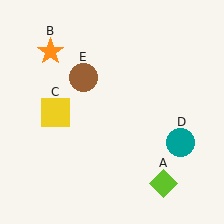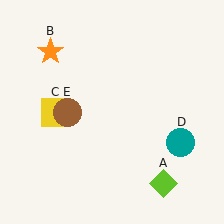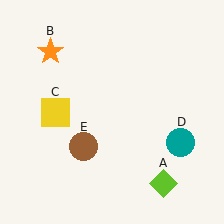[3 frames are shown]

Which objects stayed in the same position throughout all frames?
Lime diamond (object A) and orange star (object B) and yellow square (object C) and teal circle (object D) remained stationary.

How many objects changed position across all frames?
1 object changed position: brown circle (object E).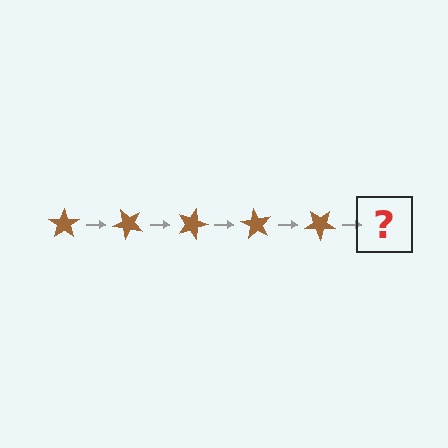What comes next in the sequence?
The next element should be a brown star rotated 225 degrees.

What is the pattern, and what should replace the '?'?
The pattern is that the star rotates 45 degrees each step. The '?' should be a brown star rotated 225 degrees.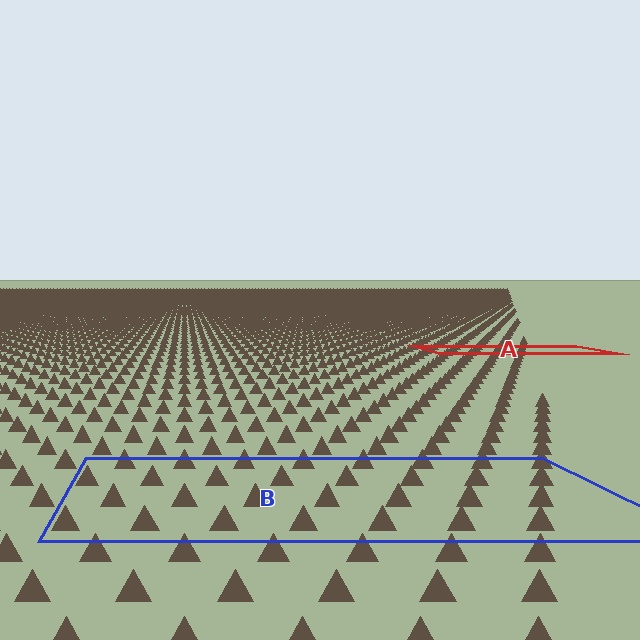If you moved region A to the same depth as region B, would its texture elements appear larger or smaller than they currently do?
They would appear larger. At a closer depth, the same texture elements are projected at a bigger on-screen size.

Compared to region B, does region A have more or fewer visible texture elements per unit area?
Region A has more texture elements per unit area — they are packed more densely because it is farther away.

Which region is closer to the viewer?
Region B is closer. The texture elements there are larger and more spread out.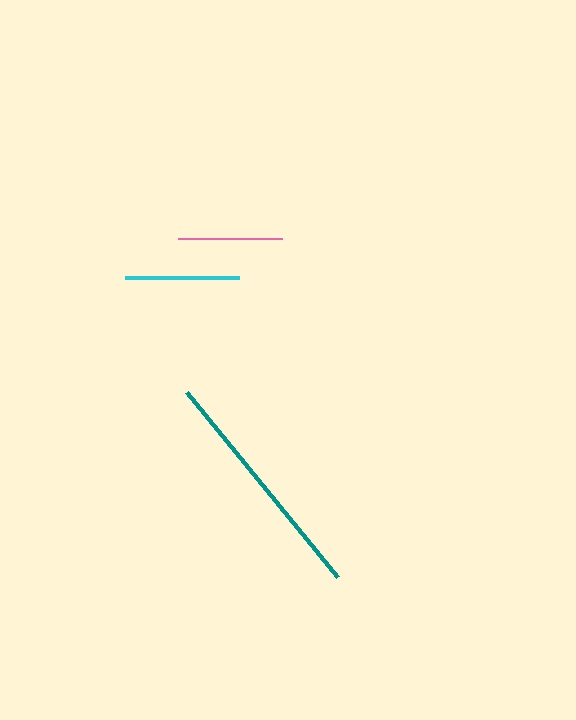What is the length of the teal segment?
The teal segment is approximately 239 pixels long.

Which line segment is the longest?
The teal line is the longest at approximately 239 pixels.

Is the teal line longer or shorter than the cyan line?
The teal line is longer than the cyan line.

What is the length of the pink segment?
The pink segment is approximately 104 pixels long.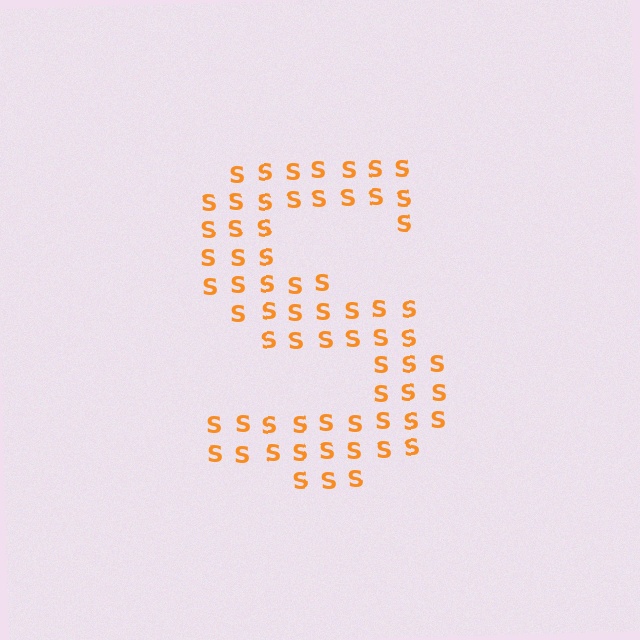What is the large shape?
The large shape is the letter S.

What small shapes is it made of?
It is made of small letter S's.